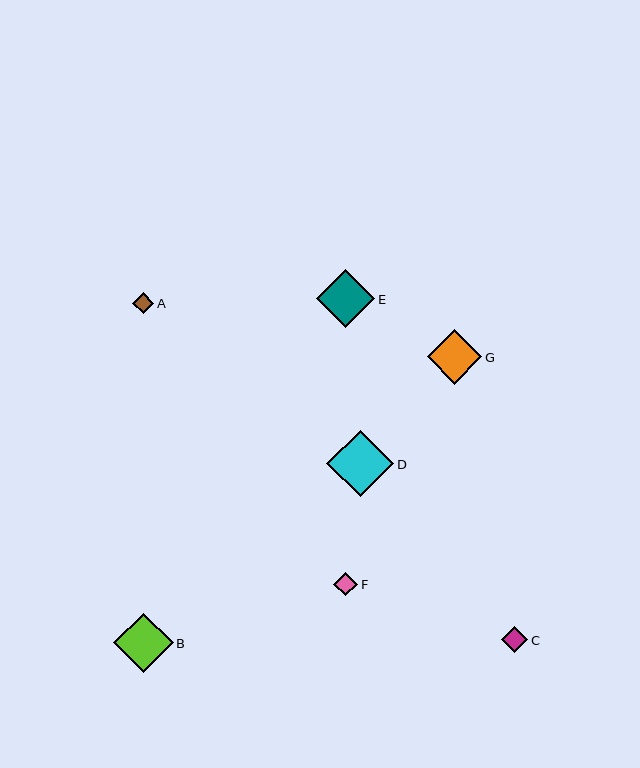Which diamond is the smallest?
Diamond A is the smallest with a size of approximately 21 pixels.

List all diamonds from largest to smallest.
From largest to smallest: D, B, E, G, C, F, A.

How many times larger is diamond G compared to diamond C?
Diamond G is approximately 2.1 times the size of diamond C.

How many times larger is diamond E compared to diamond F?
Diamond E is approximately 2.5 times the size of diamond F.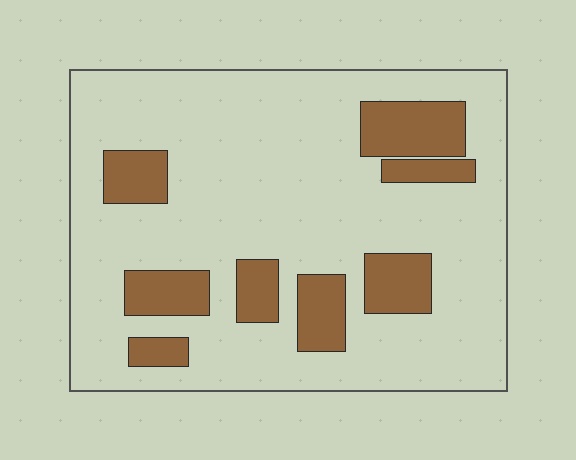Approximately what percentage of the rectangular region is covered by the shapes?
Approximately 20%.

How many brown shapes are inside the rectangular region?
8.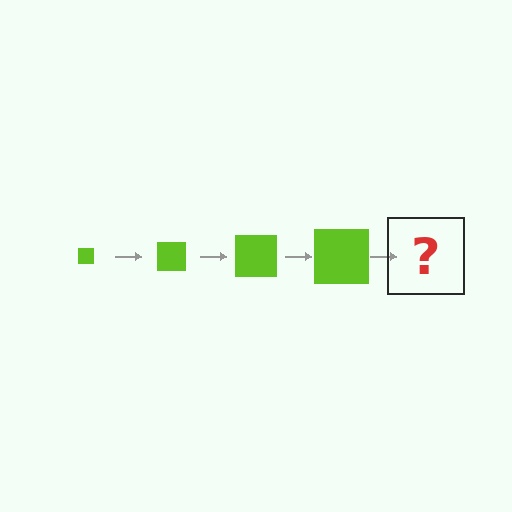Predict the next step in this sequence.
The next step is a lime square, larger than the previous one.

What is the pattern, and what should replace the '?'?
The pattern is that the square gets progressively larger each step. The '?' should be a lime square, larger than the previous one.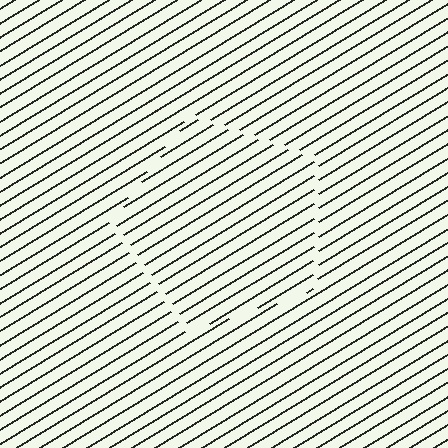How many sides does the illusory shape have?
5 sides — the line-ends trace a pentagon.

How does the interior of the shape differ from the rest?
The interior of the shape contains the same grating, shifted by half a period — the contour is defined by the phase discontinuity where line-ends from the inner and outer gratings abut.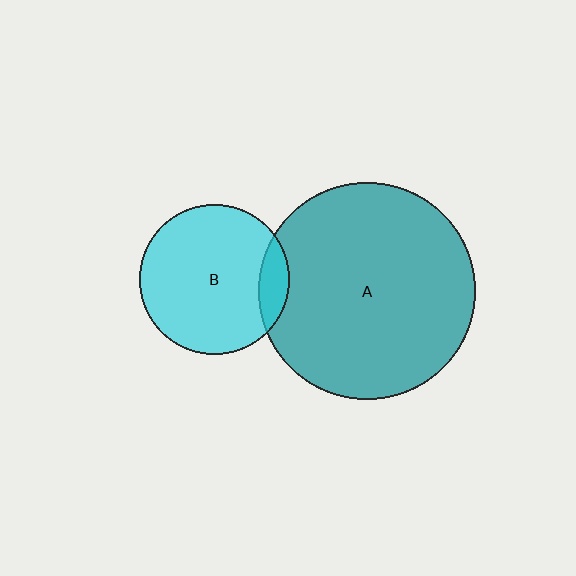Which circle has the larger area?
Circle A (teal).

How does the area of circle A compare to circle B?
Approximately 2.1 times.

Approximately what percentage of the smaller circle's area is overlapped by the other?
Approximately 10%.